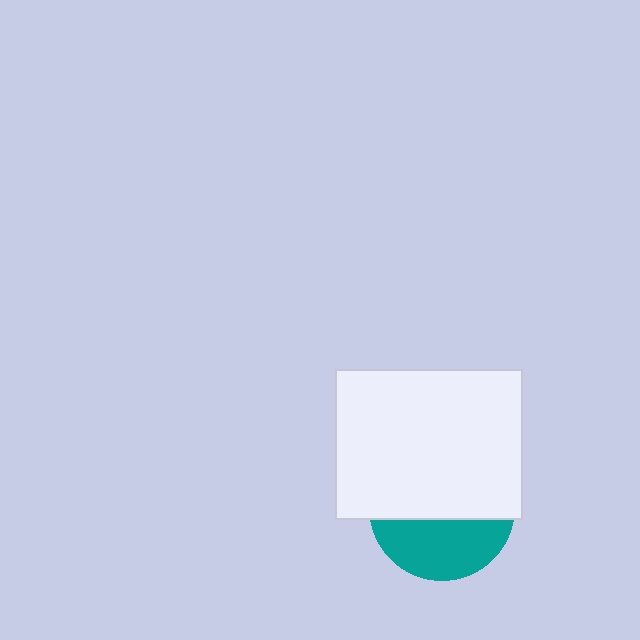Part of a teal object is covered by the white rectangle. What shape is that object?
It is a circle.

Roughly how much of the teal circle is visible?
A small part of it is visible (roughly 40%).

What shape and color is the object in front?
The object in front is a white rectangle.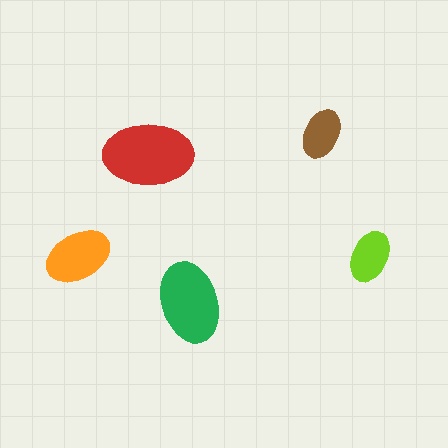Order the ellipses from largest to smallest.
the red one, the green one, the orange one, the lime one, the brown one.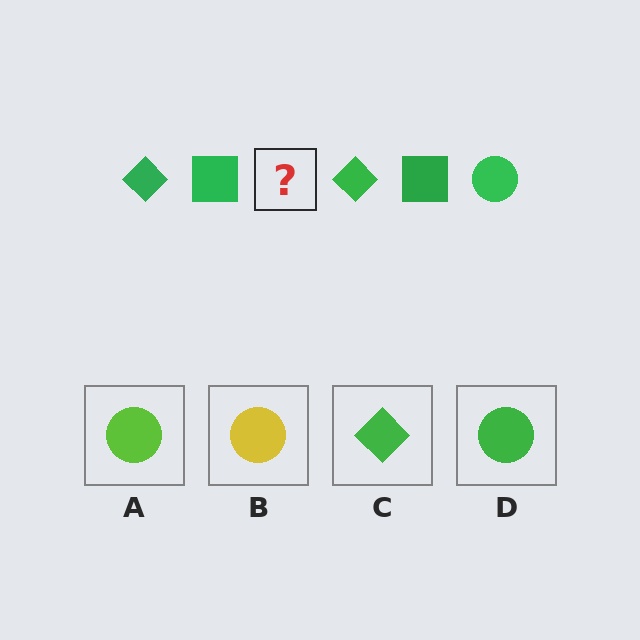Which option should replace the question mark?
Option D.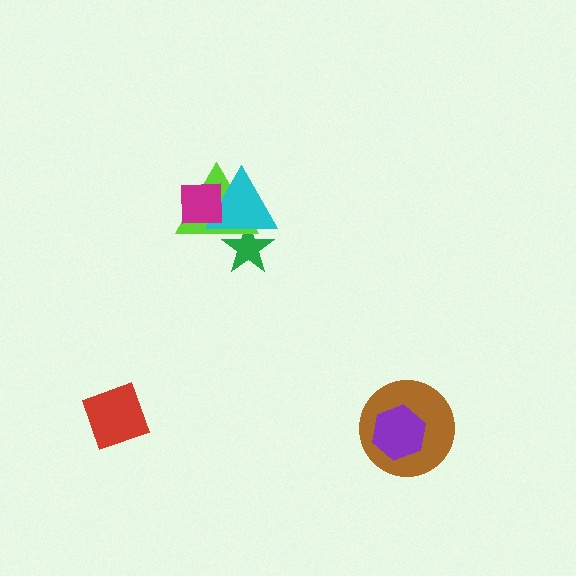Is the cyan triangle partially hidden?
Yes, it is partially covered by another shape.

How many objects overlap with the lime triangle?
3 objects overlap with the lime triangle.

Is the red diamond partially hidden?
No, no other shape covers it.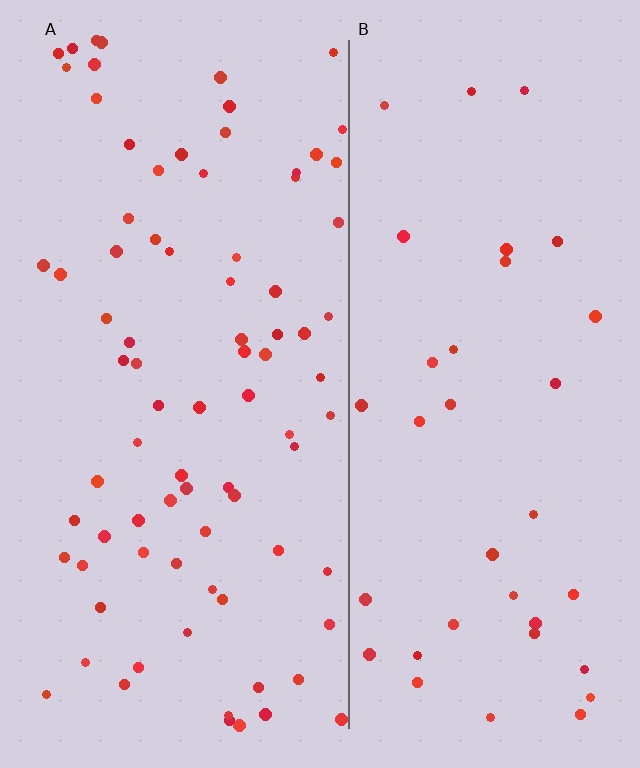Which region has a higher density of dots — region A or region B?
A (the left).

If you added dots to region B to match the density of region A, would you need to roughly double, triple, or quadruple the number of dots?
Approximately double.